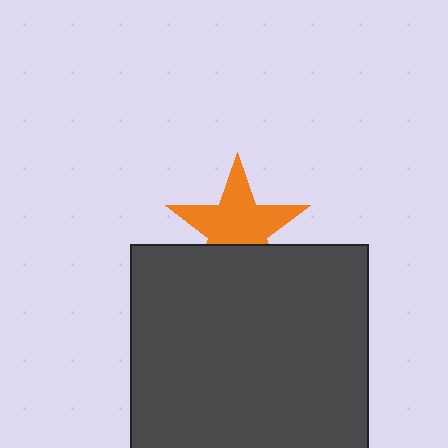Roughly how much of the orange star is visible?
Most of it is visible (roughly 68%).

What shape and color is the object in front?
The object in front is a dark gray square.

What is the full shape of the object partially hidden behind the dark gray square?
The partially hidden object is an orange star.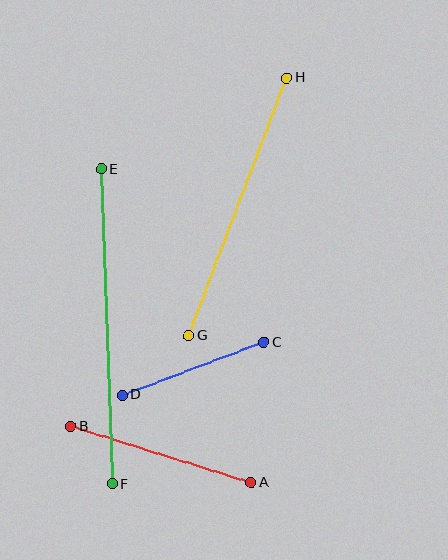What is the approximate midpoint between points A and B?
The midpoint is at approximately (161, 454) pixels.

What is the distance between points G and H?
The distance is approximately 276 pixels.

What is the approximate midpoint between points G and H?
The midpoint is at approximately (238, 207) pixels.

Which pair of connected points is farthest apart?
Points E and F are farthest apart.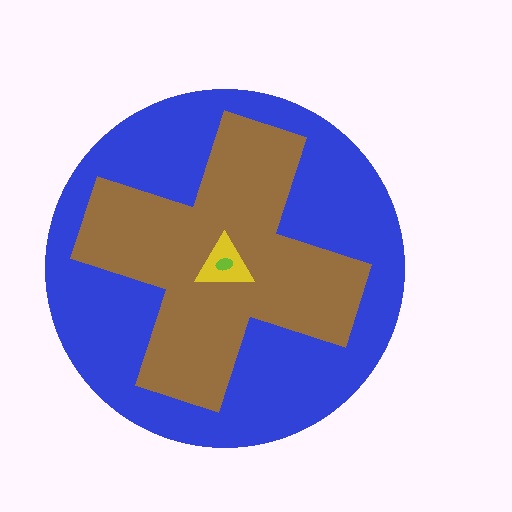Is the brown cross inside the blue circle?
Yes.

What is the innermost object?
The lime ellipse.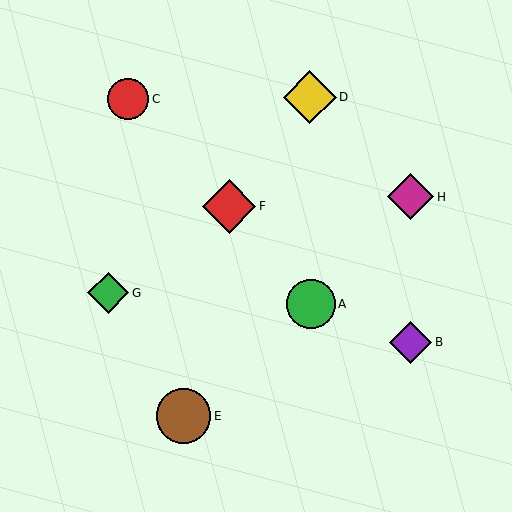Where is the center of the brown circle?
The center of the brown circle is at (183, 416).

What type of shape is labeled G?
Shape G is a green diamond.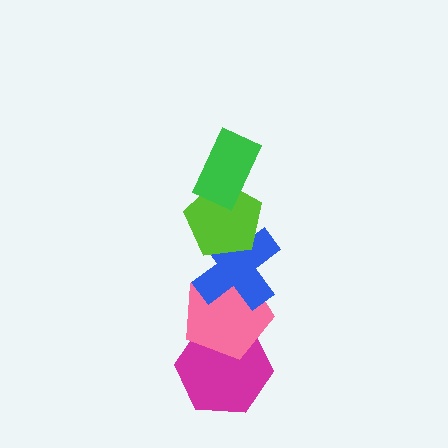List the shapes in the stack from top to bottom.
From top to bottom: the green rectangle, the lime pentagon, the blue cross, the pink pentagon, the magenta hexagon.